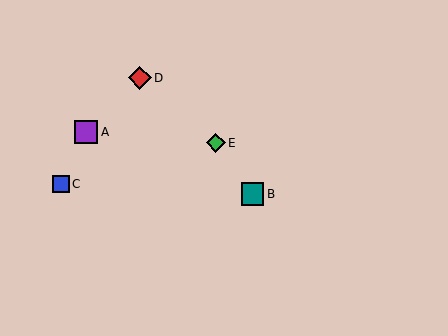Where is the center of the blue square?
The center of the blue square is at (61, 184).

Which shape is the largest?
The red diamond (labeled D) is the largest.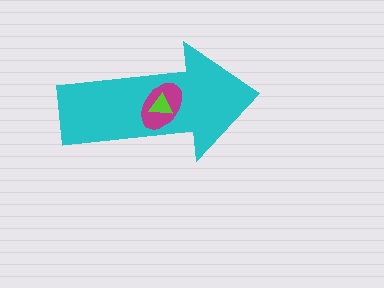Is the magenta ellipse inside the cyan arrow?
Yes.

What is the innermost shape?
The lime triangle.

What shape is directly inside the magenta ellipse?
The lime triangle.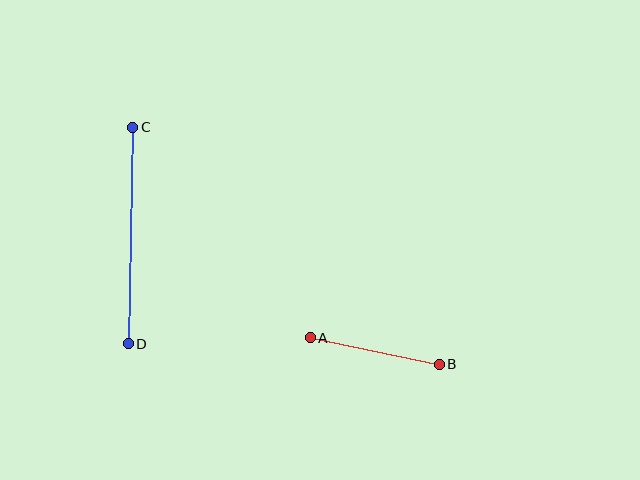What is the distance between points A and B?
The distance is approximately 132 pixels.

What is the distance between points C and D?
The distance is approximately 217 pixels.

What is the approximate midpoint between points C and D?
The midpoint is at approximately (130, 236) pixels.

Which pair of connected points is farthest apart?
Points C and D are farthest apart.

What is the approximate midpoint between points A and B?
The midpoint is at approximately (375, 351) pixels.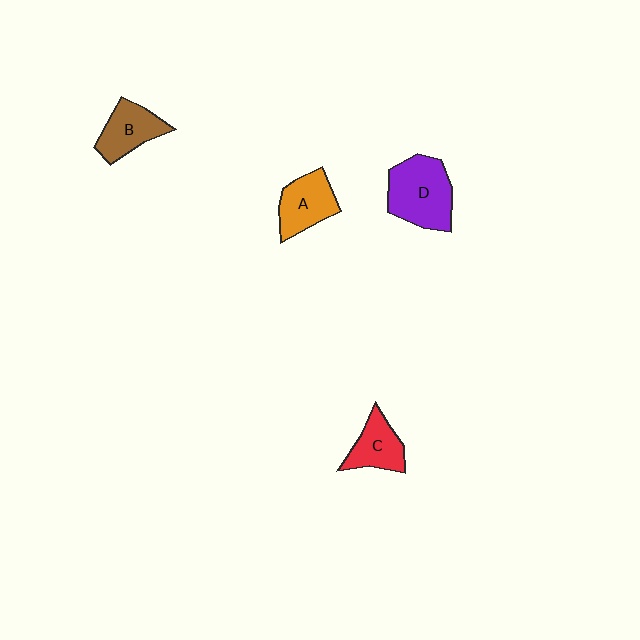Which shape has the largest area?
Shape D (purple).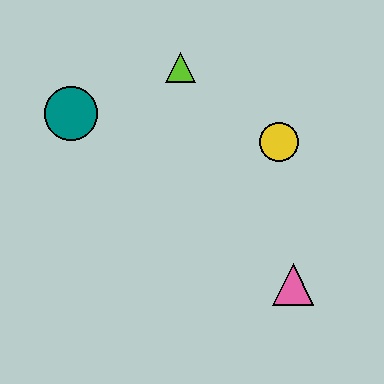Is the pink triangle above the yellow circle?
No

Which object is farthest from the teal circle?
The pink triangle is farthest from the teal circle.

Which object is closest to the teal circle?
The lime triangle is closest to the teal circle.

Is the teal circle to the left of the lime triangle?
Yes